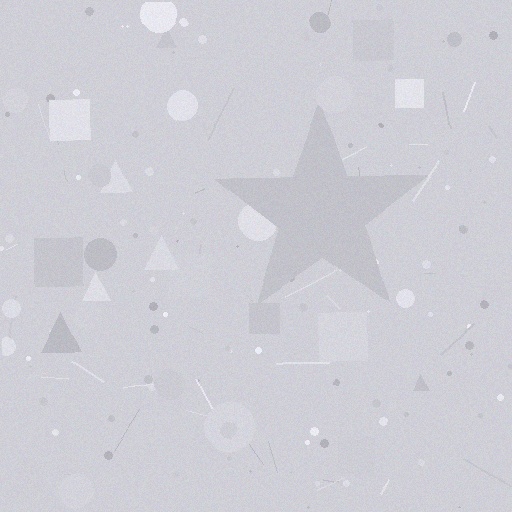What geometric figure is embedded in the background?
A star is embedded in the background.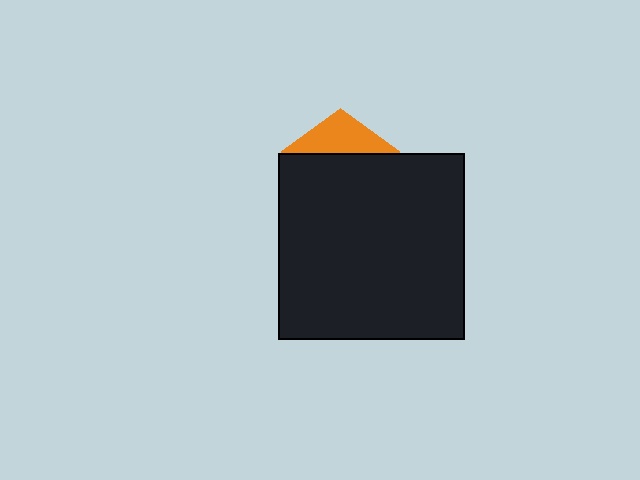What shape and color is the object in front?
The object in front is a black square.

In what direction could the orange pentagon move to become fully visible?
The orange pentagon could move up. That would shift it out from behind the black square entirely.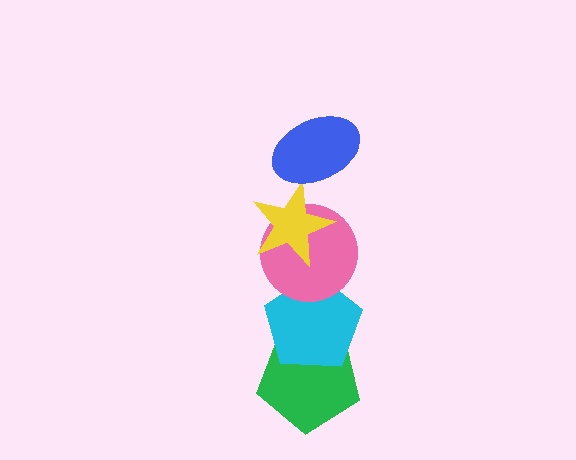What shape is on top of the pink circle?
The yellow star is on top of the pink circle.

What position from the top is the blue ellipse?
The blue ellipse is 1st from the top.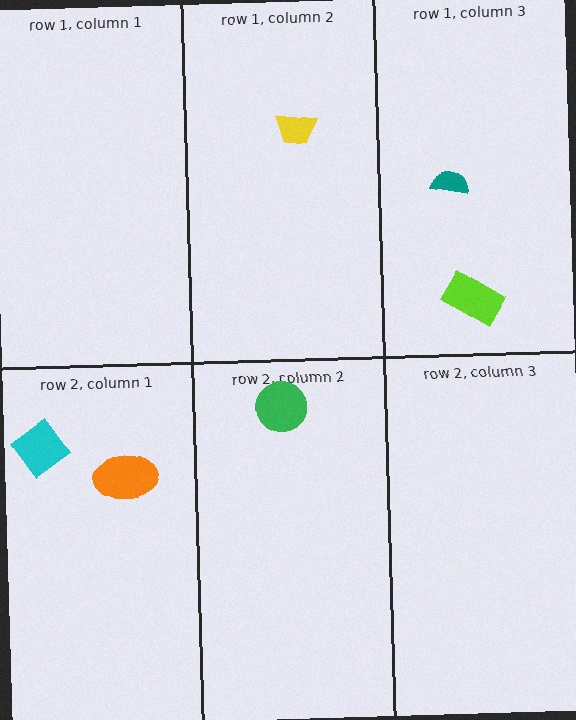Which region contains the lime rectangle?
The row 1, column 3 region.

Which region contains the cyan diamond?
The row 2, column 1 region.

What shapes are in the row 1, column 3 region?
The lime rectangle, the teal semicircle.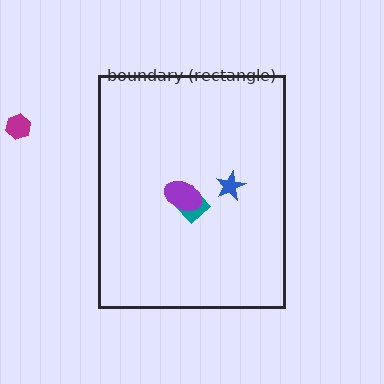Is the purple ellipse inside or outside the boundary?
Inside.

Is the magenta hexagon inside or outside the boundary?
Outside.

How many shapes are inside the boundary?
3 inside, 1 outside.